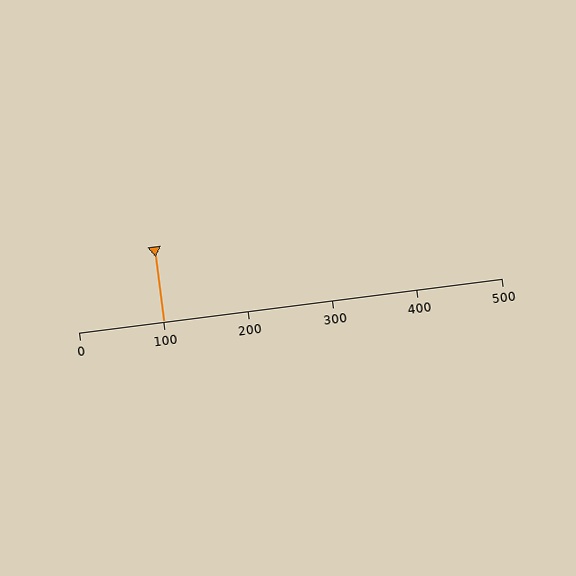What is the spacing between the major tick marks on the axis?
The major ticks are spaced 100 apart.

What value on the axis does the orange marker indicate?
The marker indicates approximately 100.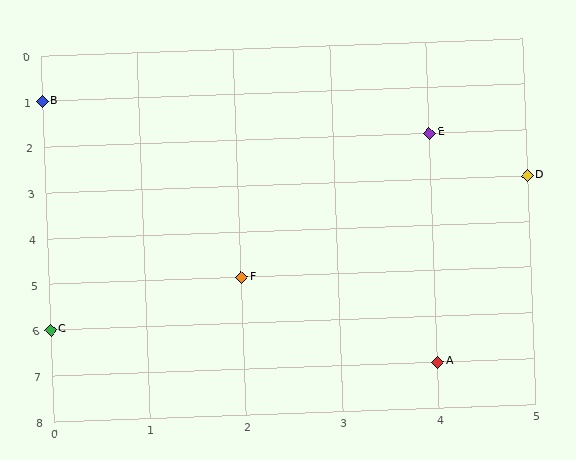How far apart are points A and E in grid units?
Points A and E are 5 rows apart.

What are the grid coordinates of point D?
Point D is at grid coordinates (5, 3).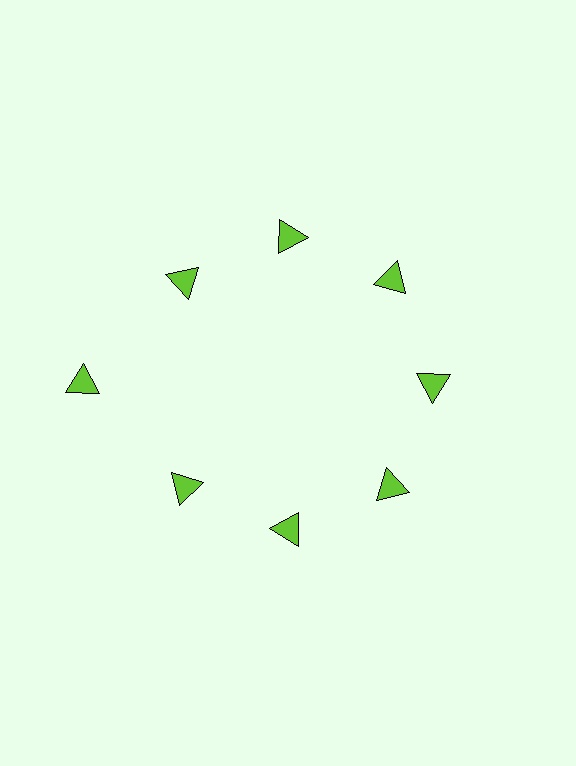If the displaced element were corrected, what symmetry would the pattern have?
It would have 8-fold rotational symmetry — the pattern would map onto itself every 45 degrees.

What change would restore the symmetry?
The symmetry would be restored by moving it inward, back onto the ring so that all 8 triangles sit at equal angles and equal distance from the center.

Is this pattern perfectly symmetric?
No. The 8 lime triangles are arranged in a ring, but one element near the 9 o'clock position is pushed outward from the center, breaking the 8-fold rotational symmetry.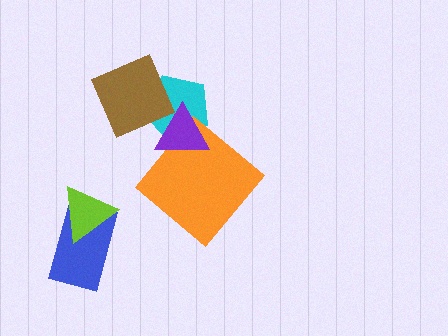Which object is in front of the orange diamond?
The purple triangle is in front of the orange diamond.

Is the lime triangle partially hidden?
No, no other shape covers it.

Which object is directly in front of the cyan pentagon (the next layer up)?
The brown diamond is directly in front of the cyan pentagon.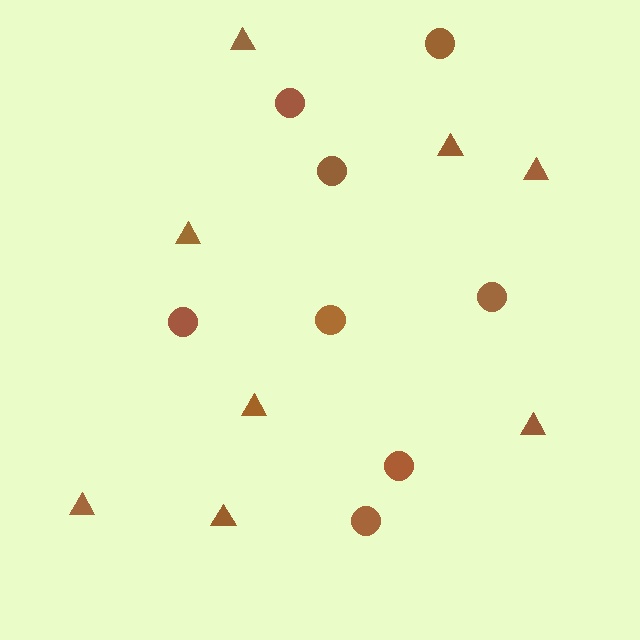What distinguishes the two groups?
There are 2 groups: one group of circles (8) and one group of triangles (8).